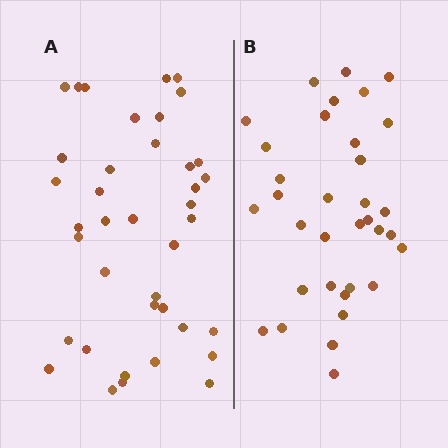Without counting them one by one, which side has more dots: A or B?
Region A (the left region) has more dots.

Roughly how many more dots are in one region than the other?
Region A has about 5 more dots than region B.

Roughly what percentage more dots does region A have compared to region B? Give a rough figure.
About 15% more.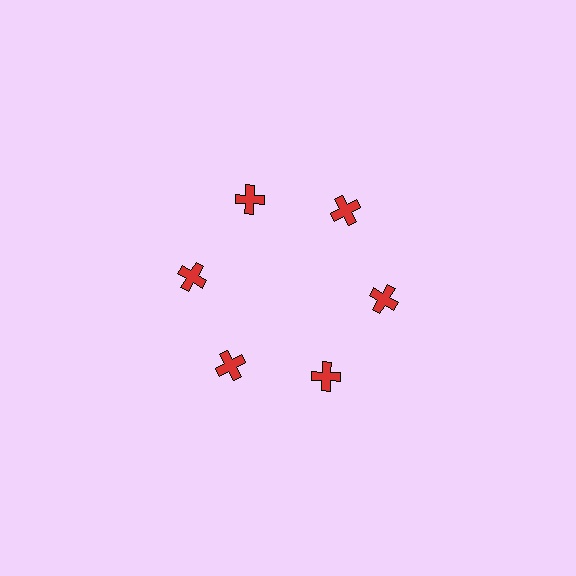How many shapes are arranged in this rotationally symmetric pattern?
There are 6 shapes, arranged in 6 groups of 1.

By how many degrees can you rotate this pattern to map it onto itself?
The pattern maps onto itself every 60 degrees of rotation.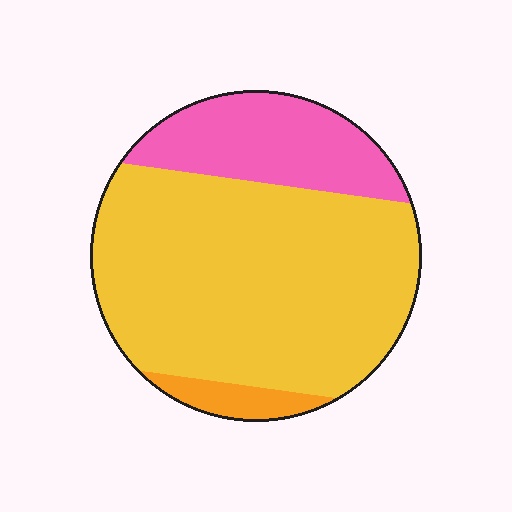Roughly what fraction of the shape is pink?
Pink covers 23% of the shape.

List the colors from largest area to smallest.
From largest to smallest: yellow, pink, orange.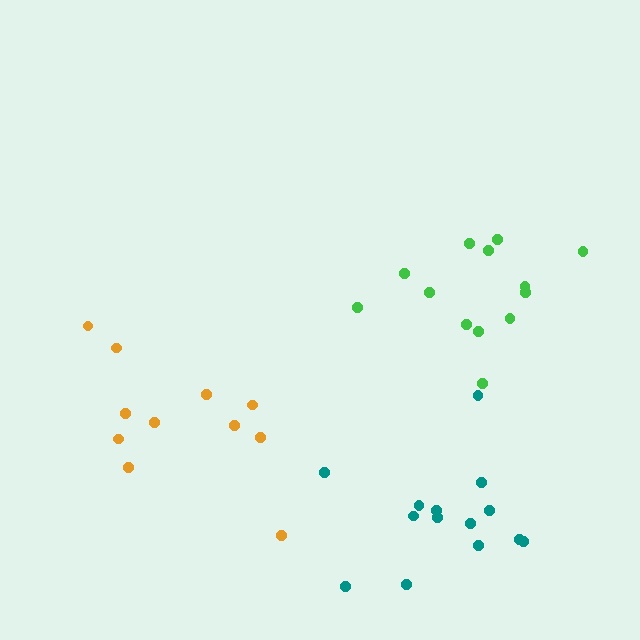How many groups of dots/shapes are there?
There are 3 groups.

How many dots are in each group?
Group 1: 13 dots, Group 2: 11 dots, Group 3: 14 dots (38 total).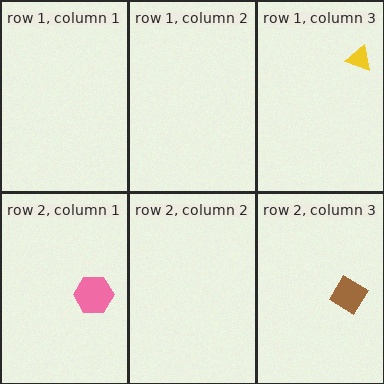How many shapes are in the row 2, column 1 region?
1.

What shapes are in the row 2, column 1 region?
The pink hexagon.